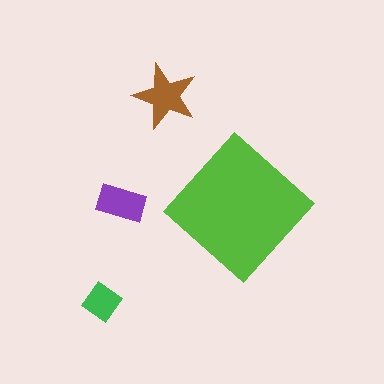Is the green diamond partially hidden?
No, the green diamond is fully visible.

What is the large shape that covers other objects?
A lime diamond.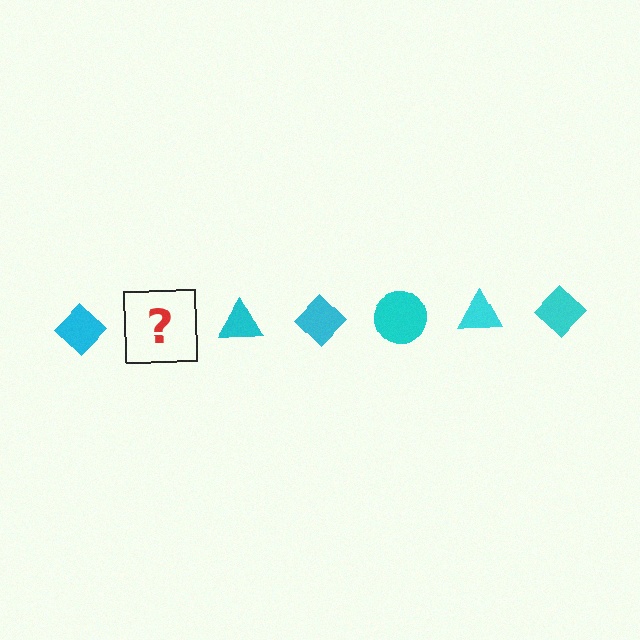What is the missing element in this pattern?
The missing element is a cyan circle.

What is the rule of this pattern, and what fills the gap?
The rule is that the pattern cycles through diamond, circle, triangle shapes in cyan. The gap should be filled with a cyan circle.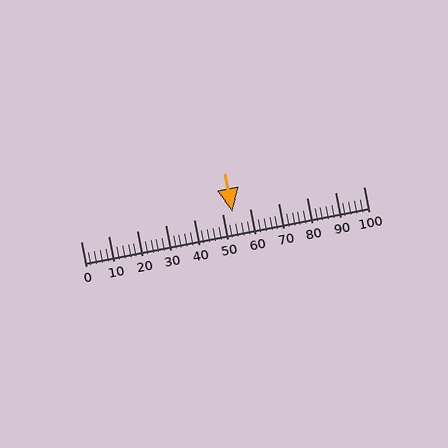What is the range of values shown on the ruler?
The ruler shows values from 0 to 100.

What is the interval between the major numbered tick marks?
The major tick marks are spaced 10 units apart.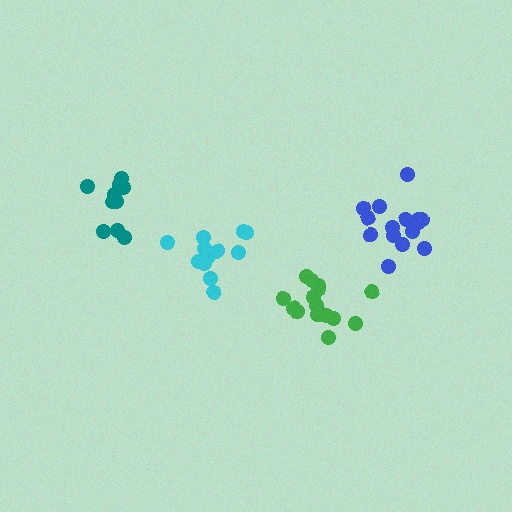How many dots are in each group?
Group 1: 16 dots, Group 2: 11 dots, Group 3: 15 dots, Group 4: 12 dots (54 total).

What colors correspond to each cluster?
The clusters are colored: green, teal, blue, cyan.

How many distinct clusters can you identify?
There are 4 distinct clusters.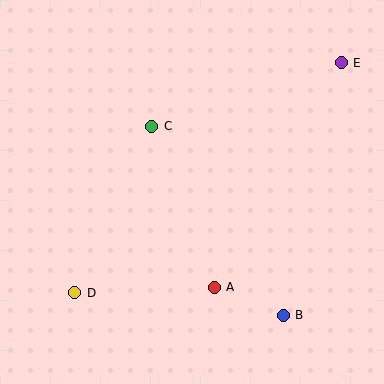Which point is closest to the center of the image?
Point C at (152, 126) is closest to the center.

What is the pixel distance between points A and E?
The distance between A and E is 258 pixels.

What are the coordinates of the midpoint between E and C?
The midpoint between E and C is at (247, 95).